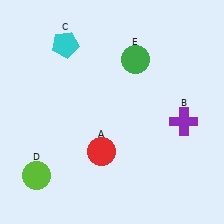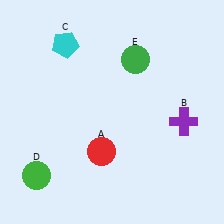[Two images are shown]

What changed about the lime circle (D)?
In Image 1, D is lime. In Image 2, it changed to green.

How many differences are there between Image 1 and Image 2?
There is 1 difference between the two images.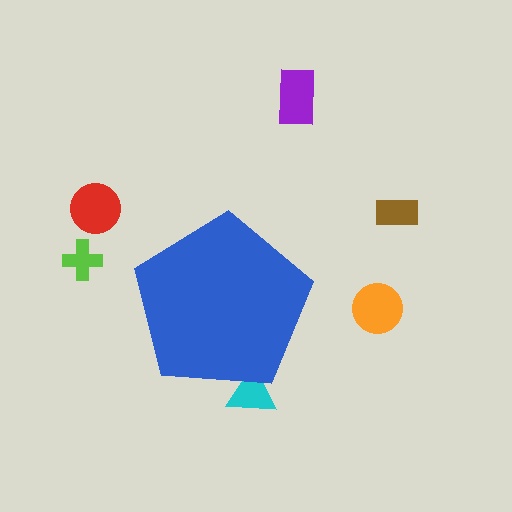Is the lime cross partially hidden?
No, the lime cross is fully visible.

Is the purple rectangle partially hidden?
No, the purple rectangle is fully visible.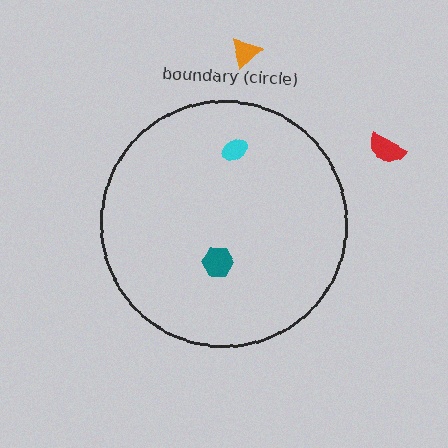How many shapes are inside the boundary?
2 inside, 2 outside.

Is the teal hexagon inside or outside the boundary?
Inside.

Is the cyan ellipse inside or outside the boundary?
Inside.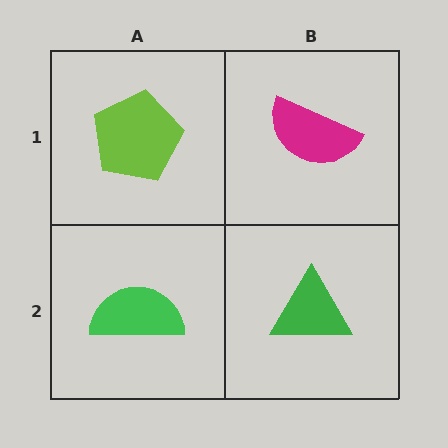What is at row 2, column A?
A green semicircle.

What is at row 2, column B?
A green triangle.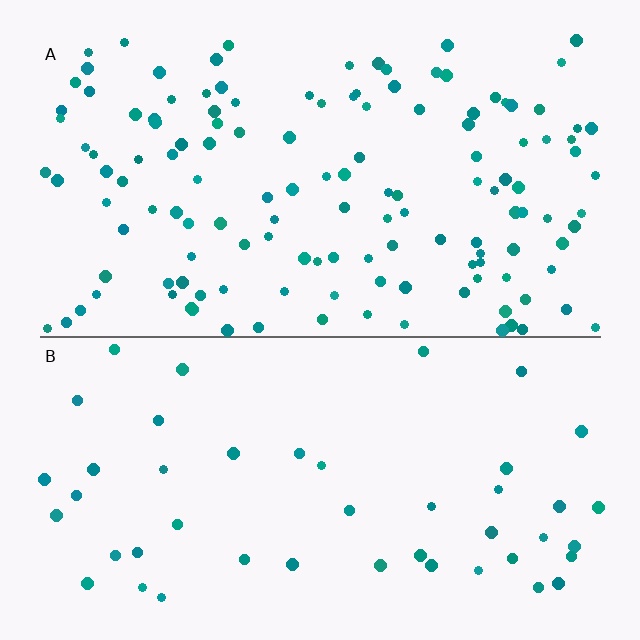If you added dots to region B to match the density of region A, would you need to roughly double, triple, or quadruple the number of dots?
Approximately triple.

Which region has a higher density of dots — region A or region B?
A (the top).